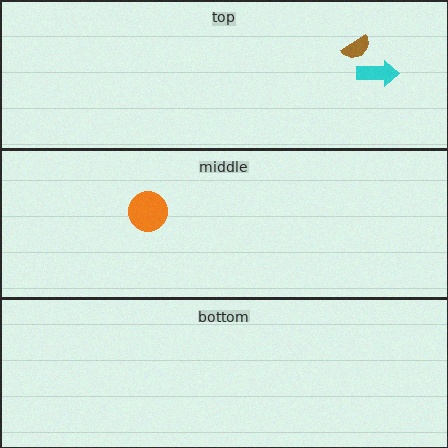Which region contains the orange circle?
The middle region.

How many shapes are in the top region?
2.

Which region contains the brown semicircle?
The top region.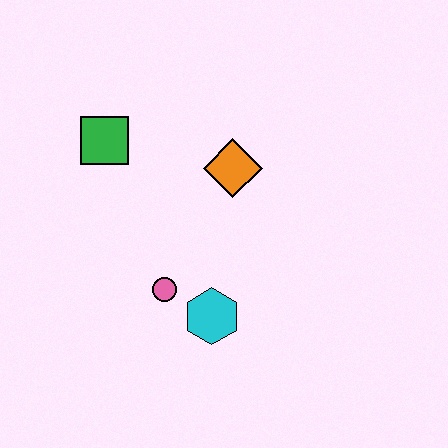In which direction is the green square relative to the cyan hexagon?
The green square is above the cyan hexagon.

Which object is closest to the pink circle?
The cyan hexagon is closest to the pink circle.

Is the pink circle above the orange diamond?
No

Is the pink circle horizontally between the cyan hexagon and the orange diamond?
No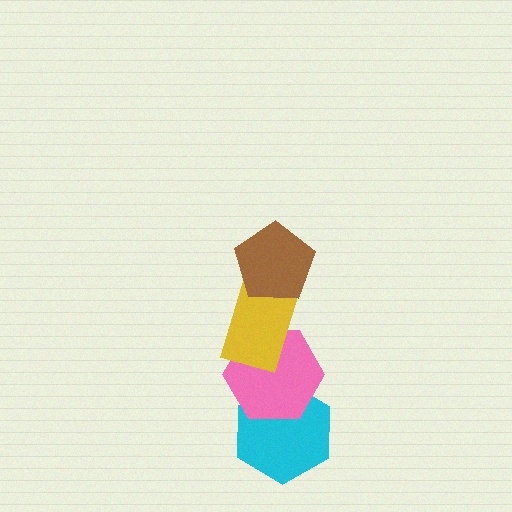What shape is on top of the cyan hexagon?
The pink hexagon is on top of the cyan hexagon.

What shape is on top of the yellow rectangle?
The brown pentagon is on top of the yellow rectangle.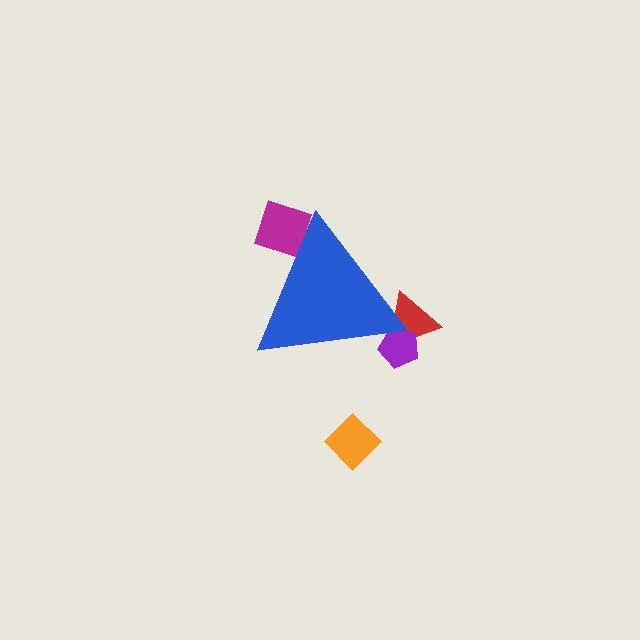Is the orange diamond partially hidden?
No, the orange diamond is fully visible.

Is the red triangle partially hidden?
Yes, the red triangle is partially hidden behind the blue triangle.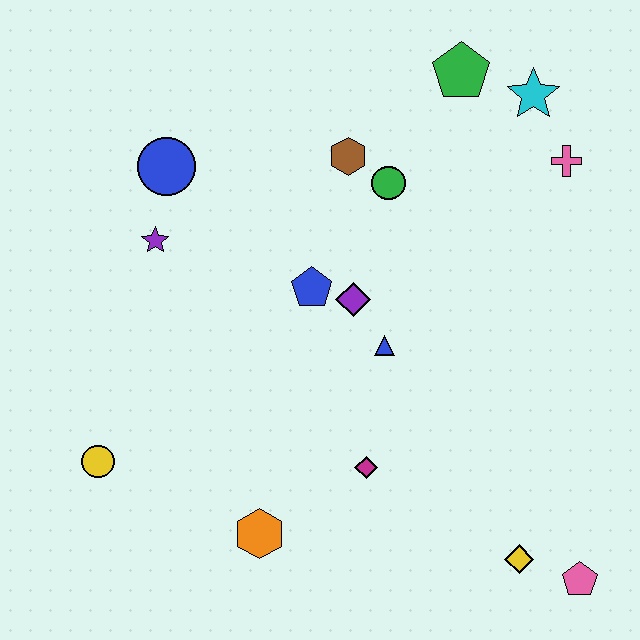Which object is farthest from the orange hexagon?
The cyan star is farthest from the orange hexagon.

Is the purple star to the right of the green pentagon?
No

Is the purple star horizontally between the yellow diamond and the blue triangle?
No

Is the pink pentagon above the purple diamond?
No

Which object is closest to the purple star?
The blue circle is closest to the purple star.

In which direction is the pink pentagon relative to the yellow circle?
The pink pentagon is to the right of the yellow circle.